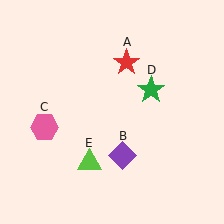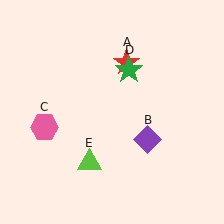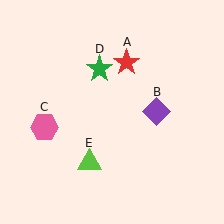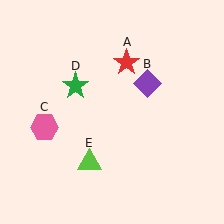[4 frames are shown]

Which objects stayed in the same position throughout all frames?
Red star (object A) and pink hexagon (object C) and lime triangle (object E) remained stationary.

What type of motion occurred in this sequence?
The purple diamond (object B), green star (object D) rotated counterclockwise around the center of the scene.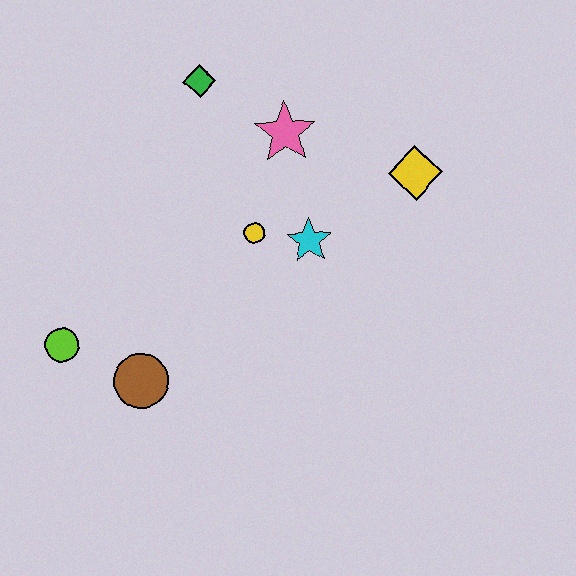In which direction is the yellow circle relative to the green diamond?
The yellow circle is below the green diamond.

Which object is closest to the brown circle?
The lime circle is closest to the brown circle.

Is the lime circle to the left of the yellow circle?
Yes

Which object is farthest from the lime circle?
The yellow diamond is farthest from the lime circle.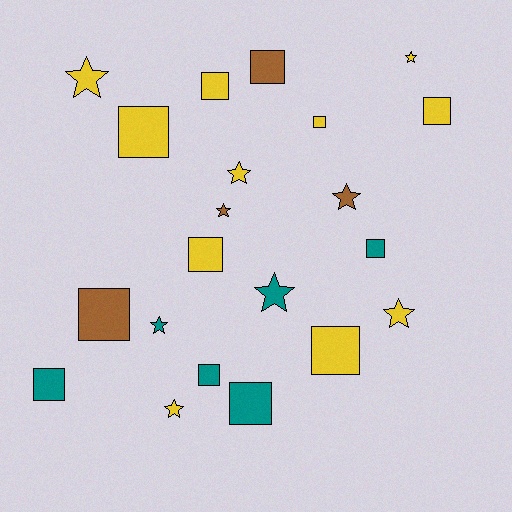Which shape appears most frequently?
Square, with 12 objects.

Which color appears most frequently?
Yellow, with 11 objects.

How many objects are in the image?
There are 21 objects.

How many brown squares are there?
There are 2 brown squares.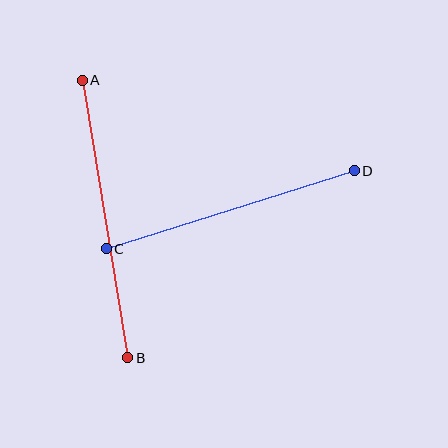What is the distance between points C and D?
The distance is approximately 260 pixels.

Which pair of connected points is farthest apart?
Points A and B are farthest apart.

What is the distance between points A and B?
The distance is approximately 281 pixels.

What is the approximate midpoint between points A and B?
The midpoint is at approximately (105, 219) pixels.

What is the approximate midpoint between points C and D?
The midpoint is at approximately (230, 210) pixels.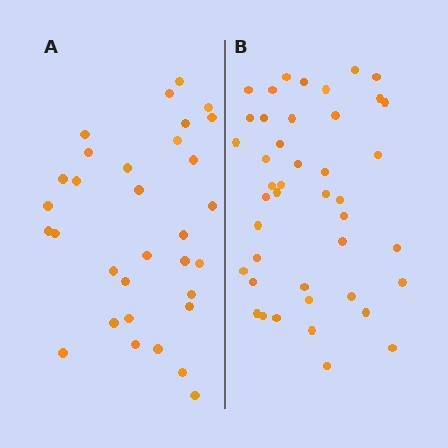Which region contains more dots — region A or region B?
Region B (the right region) has more dots.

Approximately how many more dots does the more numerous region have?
Region B has roughly 12 or so more dots than region A.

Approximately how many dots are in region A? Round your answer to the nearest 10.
About 30 dots. (The exact count is 32, which rounds to 30.)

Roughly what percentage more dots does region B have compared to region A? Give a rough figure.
About 35% more.